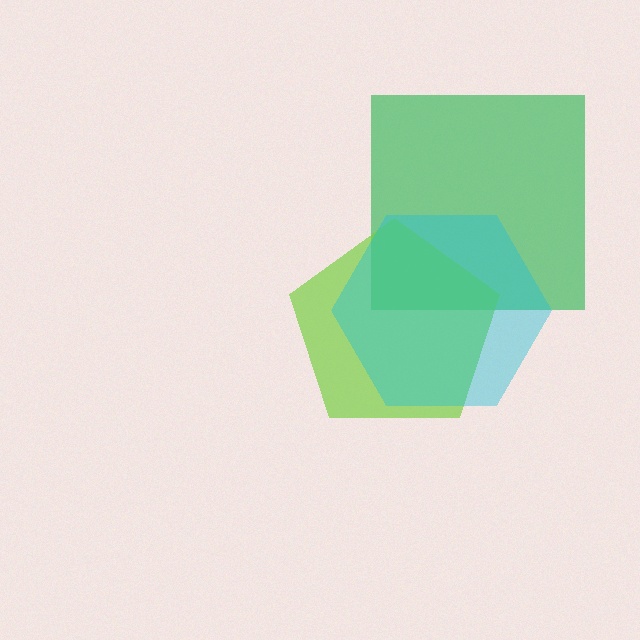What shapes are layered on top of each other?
The layered shapes are: a green square, a lime pentagon, a cyan hexagon.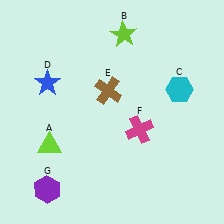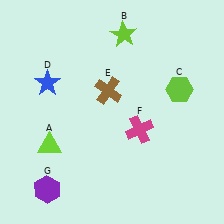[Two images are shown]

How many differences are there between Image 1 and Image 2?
There is 1 difference between the two images.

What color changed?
The hexagon (C) changed from cyan in Image 1 to lime in Image 2.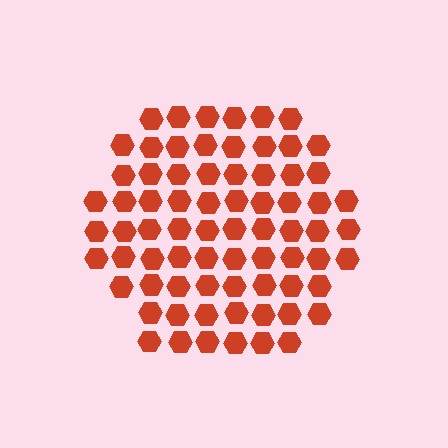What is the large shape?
The large shape is a hexagon.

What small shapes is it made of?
It is made of small hexagons.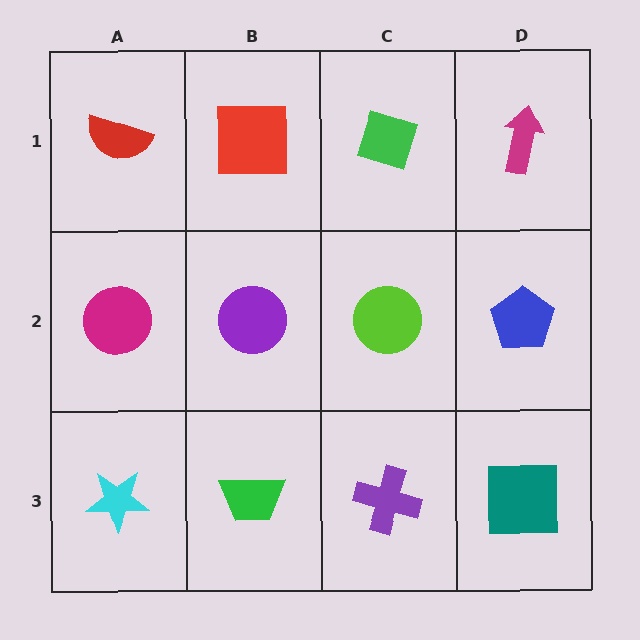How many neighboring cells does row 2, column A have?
3.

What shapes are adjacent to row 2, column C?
A green diamond (row 1, column C), a purple cross (row 3, column C), a purple circle (row 2, column B), a blue pentagon (row 2, column D).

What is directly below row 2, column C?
A purple cross.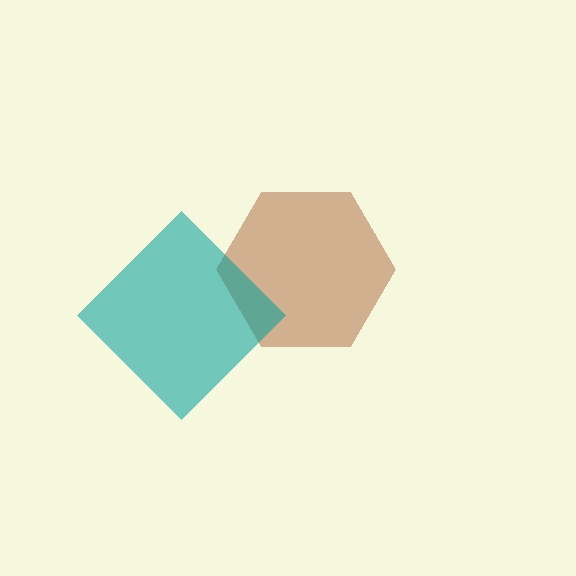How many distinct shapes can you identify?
There are 2 distinct shapes: a brown hexagon, a teal diamond.